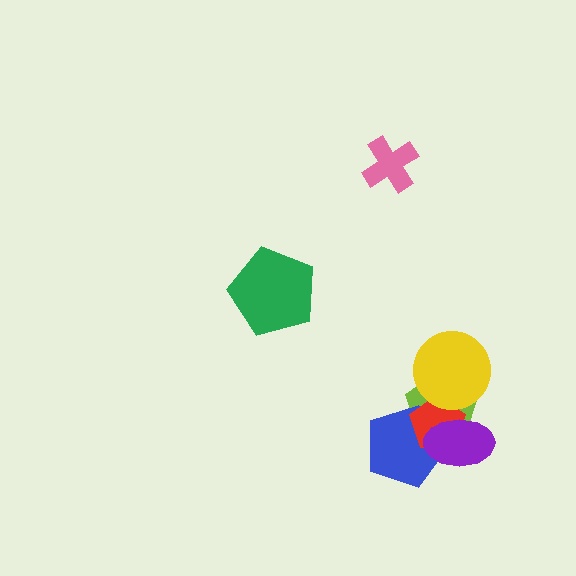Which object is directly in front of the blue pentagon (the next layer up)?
The red pentagon is directly in front of the blue pentagon.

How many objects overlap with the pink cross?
0 objects overlap with the pink cross.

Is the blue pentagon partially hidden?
Yes, it is partially covered by another shape.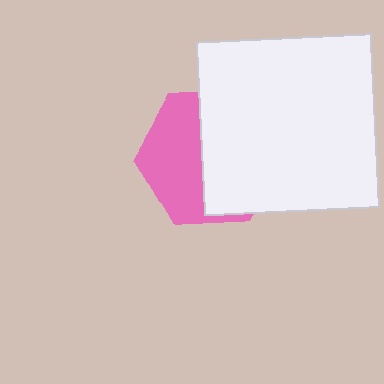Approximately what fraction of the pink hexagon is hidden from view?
Roughly 55% of the pink hexagon is hidden behind the white square.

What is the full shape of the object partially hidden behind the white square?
The partially hidden object is a pink hexagon.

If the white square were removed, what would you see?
You would see the complete pink hexagon.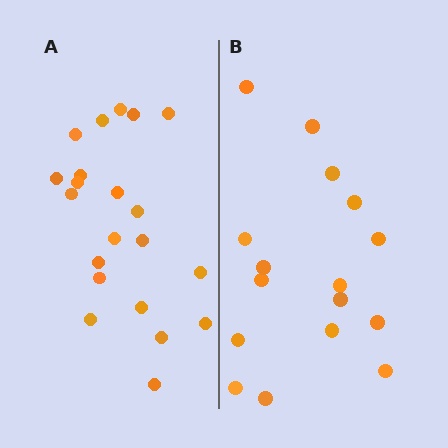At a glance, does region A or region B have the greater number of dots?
Region A (the left region) has more dots.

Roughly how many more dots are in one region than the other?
Region A has about 5 more dots than region B.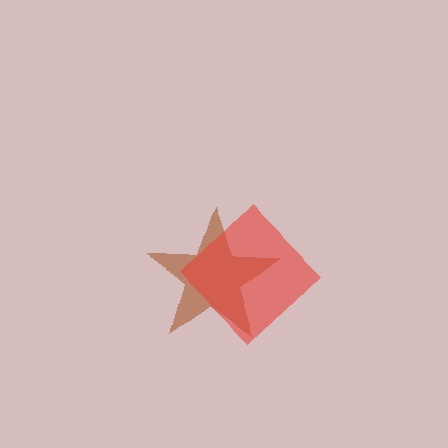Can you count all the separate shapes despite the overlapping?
Yes, there are 2 separate shapes.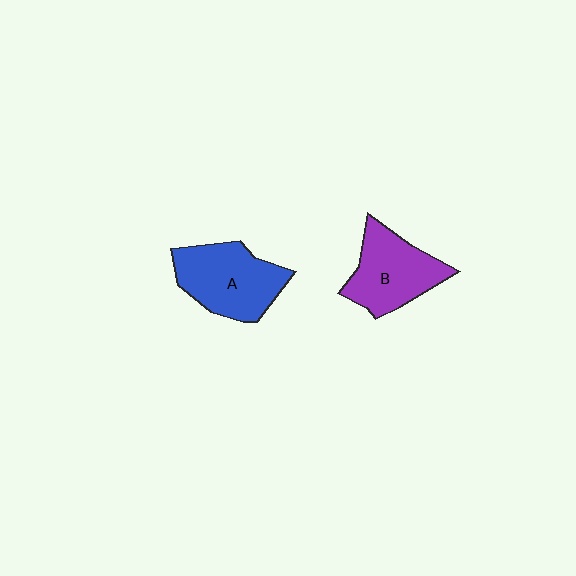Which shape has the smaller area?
Shape B (purple).